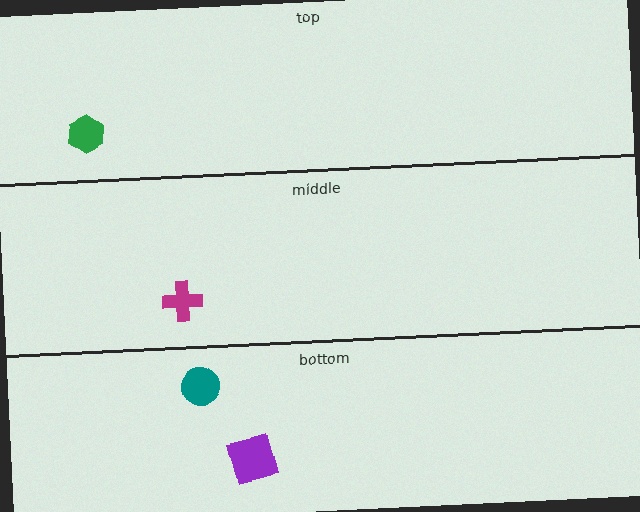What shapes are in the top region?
The green hexagon.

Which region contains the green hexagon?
The top region.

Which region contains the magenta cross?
The middle region.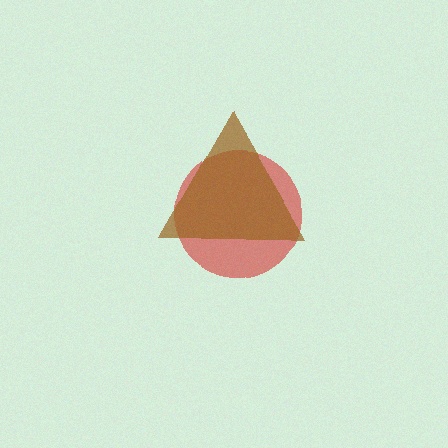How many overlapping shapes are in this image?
There are 2 overlapping shapes in the image.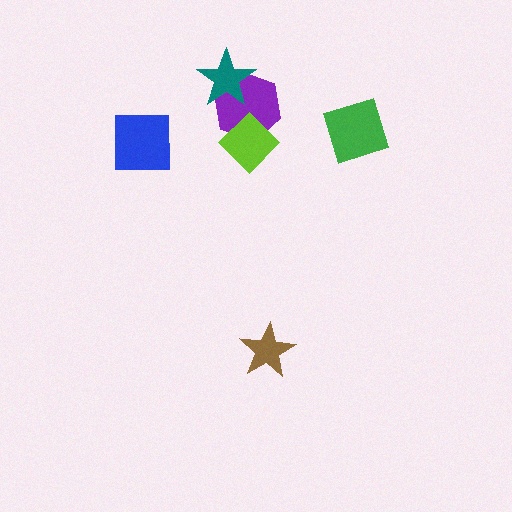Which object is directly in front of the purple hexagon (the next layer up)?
The lime diamond is directly in front of the purple hexagon.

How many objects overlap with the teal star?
1 object overlaps with the teal star.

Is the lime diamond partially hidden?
No, no other shape covers it.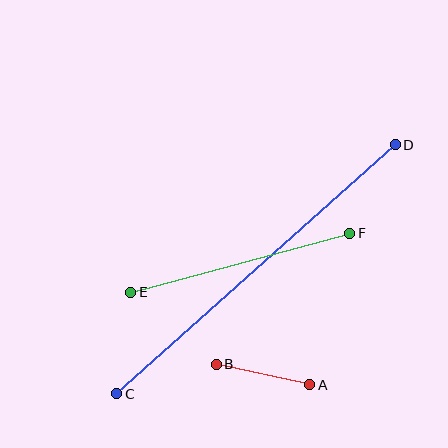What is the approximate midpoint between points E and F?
The midpoint is at approximately (240, 263) pixels.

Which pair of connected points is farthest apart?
Points C and D are farthest apart.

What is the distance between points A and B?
The distance is approximately 96 pixels.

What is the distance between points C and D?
The distance is approximately 373 pixels.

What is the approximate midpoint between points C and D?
The midpoint is at approximately (256, 269) pixels.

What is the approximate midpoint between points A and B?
The midpoint is at approximately (263, 375) pixels.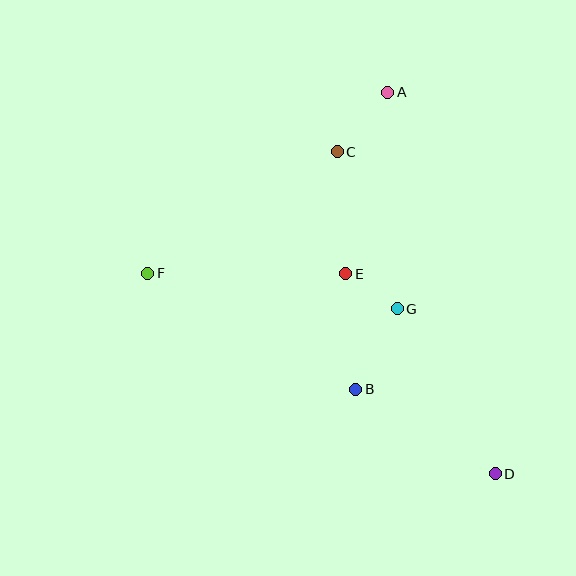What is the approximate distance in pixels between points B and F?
The distance between B and F is approximately 238 pixels.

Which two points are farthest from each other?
Points D and F are farthest from each other.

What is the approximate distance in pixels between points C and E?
The distance between C and E is approximately 122 pixels.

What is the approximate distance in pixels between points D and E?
The distance between D and E is approximately 250 pixels.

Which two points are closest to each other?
Points E and G are closest to each other.